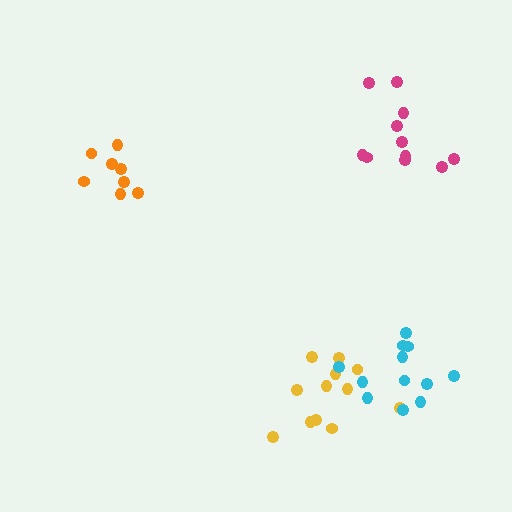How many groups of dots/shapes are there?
There are 4 groups.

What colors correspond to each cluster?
The clusters are colored: magenta, yellow, cyan, orange.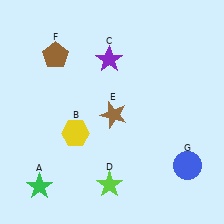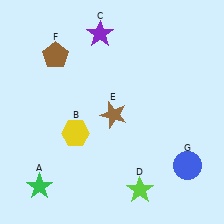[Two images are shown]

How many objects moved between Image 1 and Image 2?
2 objects moved between the two images.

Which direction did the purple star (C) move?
The purple star (C) moved up.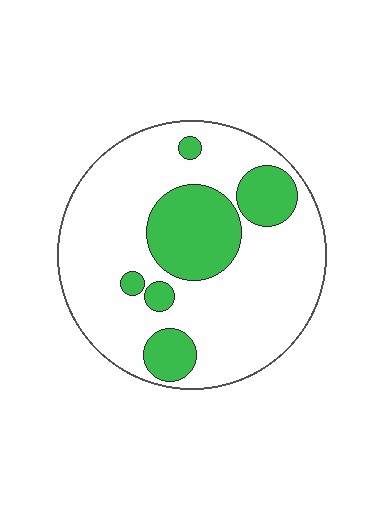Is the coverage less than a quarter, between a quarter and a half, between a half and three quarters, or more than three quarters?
Less than a quarter.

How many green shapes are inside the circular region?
6.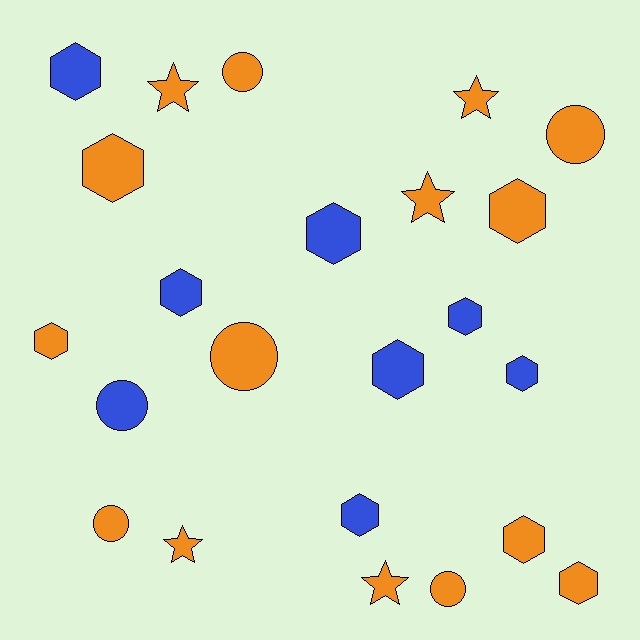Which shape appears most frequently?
Hexagon, with 12 objects.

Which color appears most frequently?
Orange, with 15 objects.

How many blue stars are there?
There are no blue stars.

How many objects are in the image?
There are 23 objects.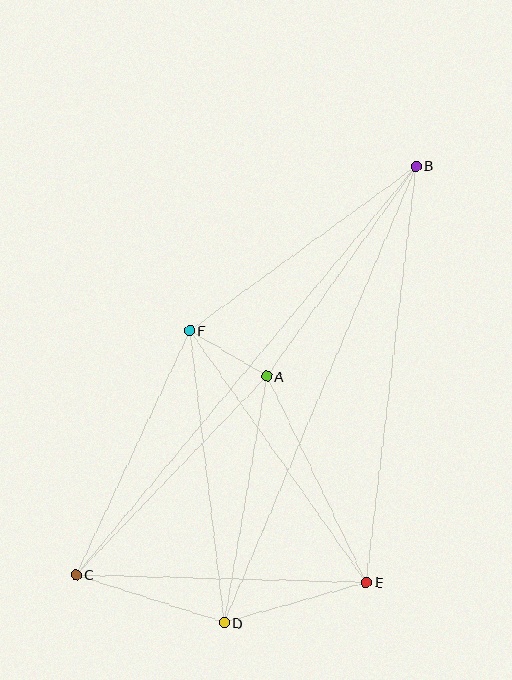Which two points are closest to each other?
Points A and F are closest to each other.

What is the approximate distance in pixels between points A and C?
The distance between A and C is approximately 275 pixels.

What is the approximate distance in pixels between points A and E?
The distance between A and E is approximately 228 pixels.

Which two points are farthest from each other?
Points B and C are farthest from each other.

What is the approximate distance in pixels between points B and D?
The distance between B and D is approximately 495 pixels.